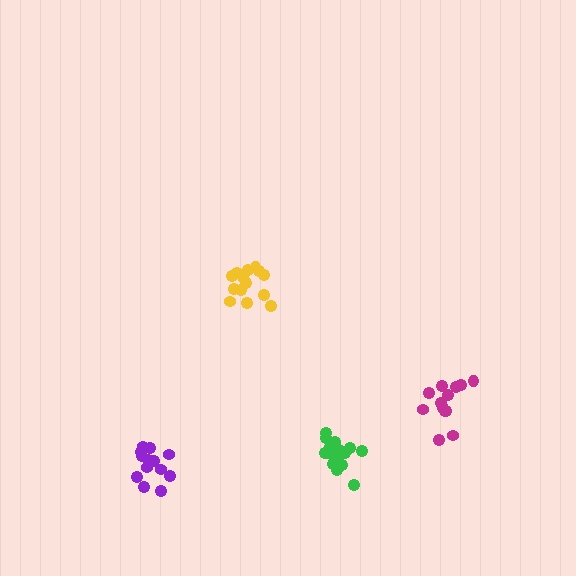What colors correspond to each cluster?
The clusters are colored: yellow, purple, green, magenta.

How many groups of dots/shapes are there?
There are 4 groups.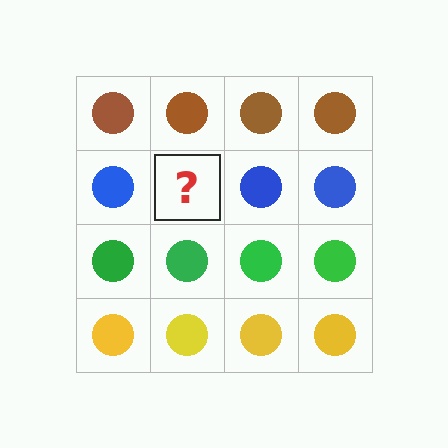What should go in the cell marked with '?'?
The missing cell should contain a blue circle.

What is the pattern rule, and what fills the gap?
The rule is that each row has a consistent color. The gap should be filled with a blue circle.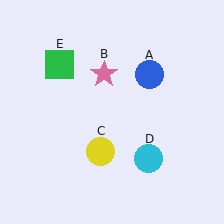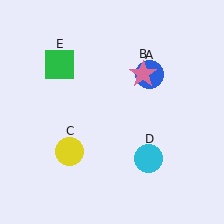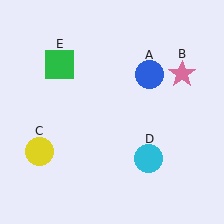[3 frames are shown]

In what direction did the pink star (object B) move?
The pink star (object B) moved right.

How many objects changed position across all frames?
2 objects changed position: pink star (object B), yellow circle (object C).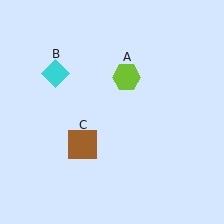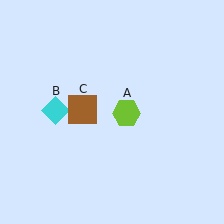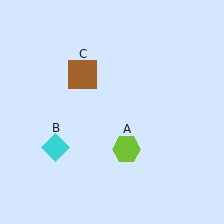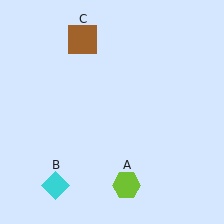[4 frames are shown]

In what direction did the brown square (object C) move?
The brown square (object C) moved up.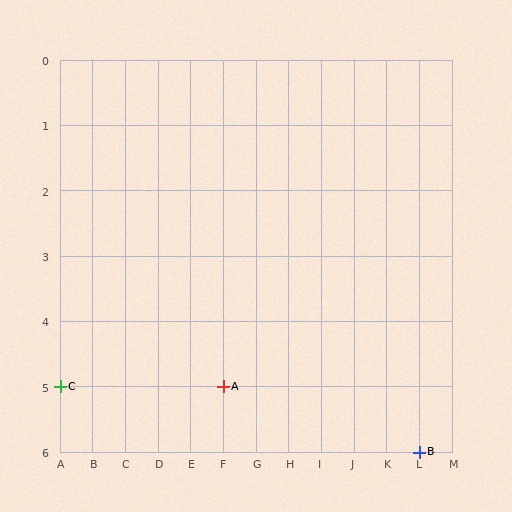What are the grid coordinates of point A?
Point A is at grid coordinates (F, 5).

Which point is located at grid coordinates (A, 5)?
Point C is at (A, 5).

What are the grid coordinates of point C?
Point C is at grid coordinates (A, 5).